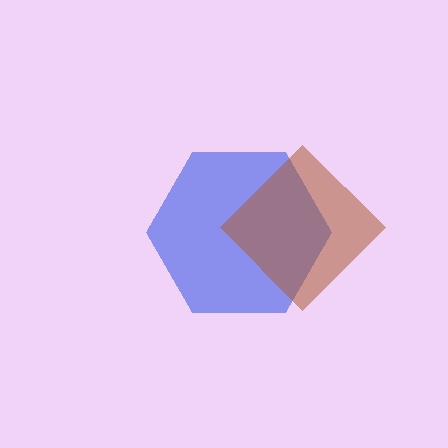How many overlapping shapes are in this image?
There are 2 overlapping shapes in the image.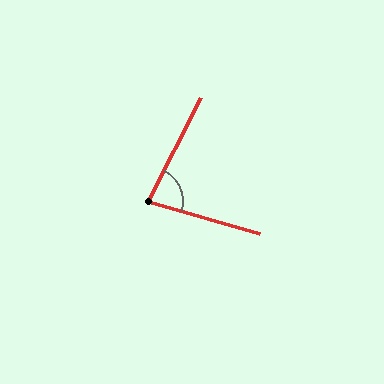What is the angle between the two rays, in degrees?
Approximately 79 degrees.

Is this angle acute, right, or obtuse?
It is acute.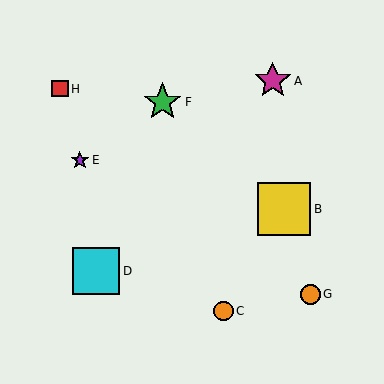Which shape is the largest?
The yellow square (labeled B) is the largest.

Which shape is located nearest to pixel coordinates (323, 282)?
The orange circle (labeled G) at (310, 294) is nearest to that location.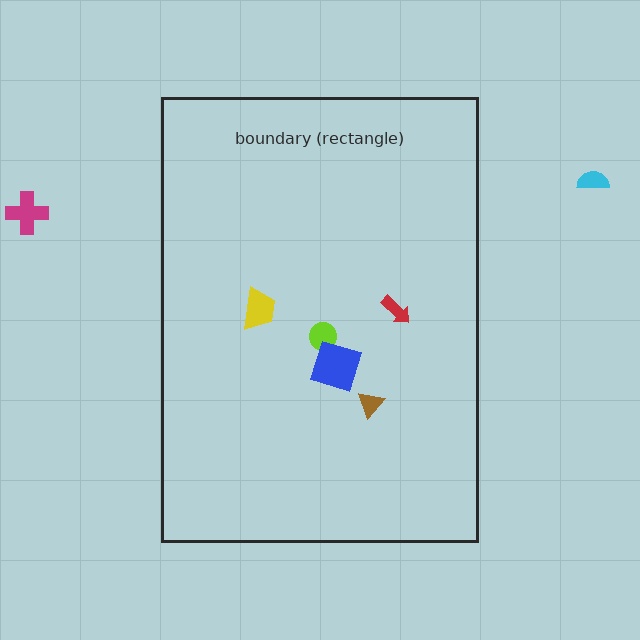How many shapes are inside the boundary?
5 inside, 2 outside.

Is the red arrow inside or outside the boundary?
Inside.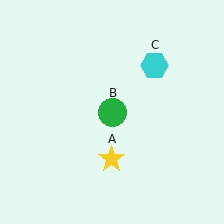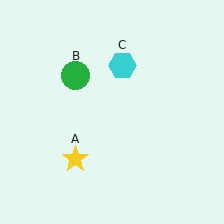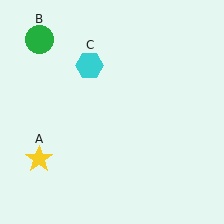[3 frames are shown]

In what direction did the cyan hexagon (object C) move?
The cyan hexagon (object C) moved left.